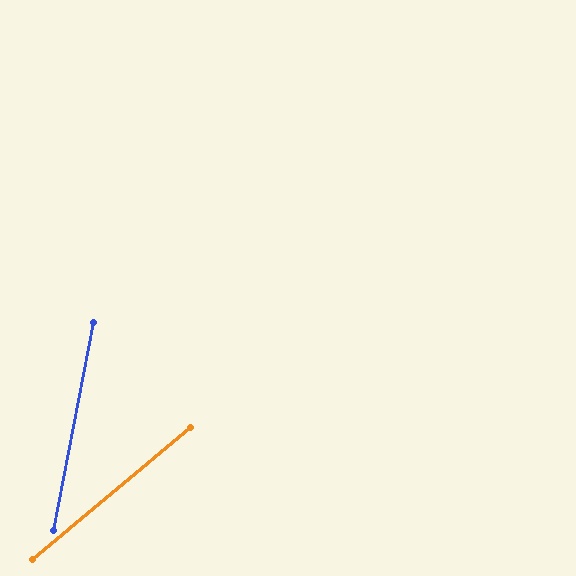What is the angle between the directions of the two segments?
Approximately 39 degrees.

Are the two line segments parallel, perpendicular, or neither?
Neither parallel nor perpendicular — they differ by about 39°.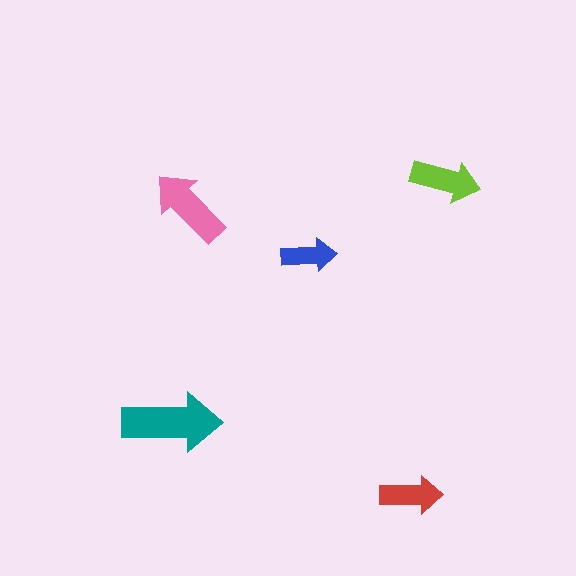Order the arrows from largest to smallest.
the teal one, the pink one, the lime one, the red one, the blue one.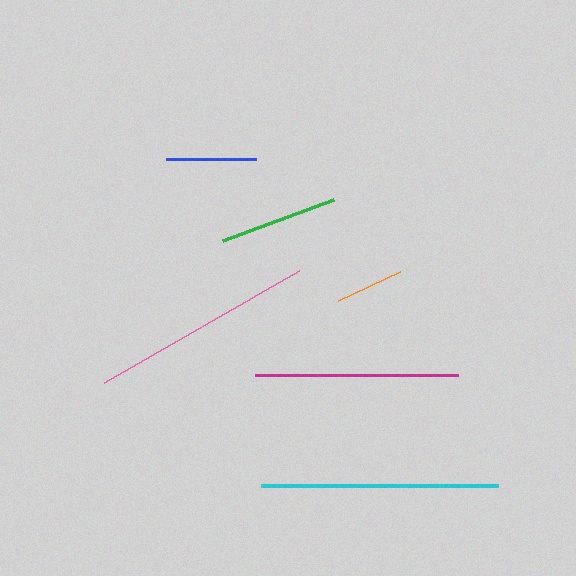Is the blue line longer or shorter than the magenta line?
The magenta line is longer than the blue line.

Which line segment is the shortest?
The orange line is the shortest at approximately 68 pixels.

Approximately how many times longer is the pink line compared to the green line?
The pink line is approximately 1.9 times the length of the green line.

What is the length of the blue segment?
The blue segment is approximately 90 pixels long.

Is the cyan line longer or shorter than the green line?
The cyan line is longer than the green line.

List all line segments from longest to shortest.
From longest to shortest: cyan, pink, magenta, green, blue, orange.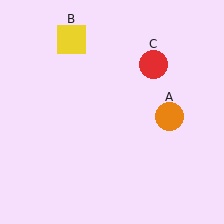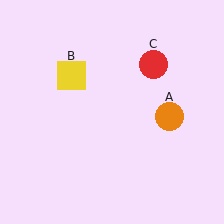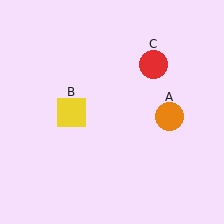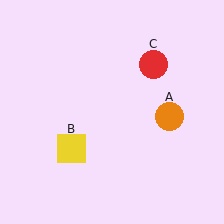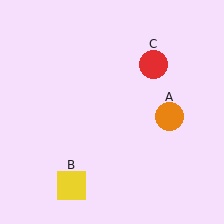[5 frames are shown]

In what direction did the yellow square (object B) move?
The yellow square (object B) moved down.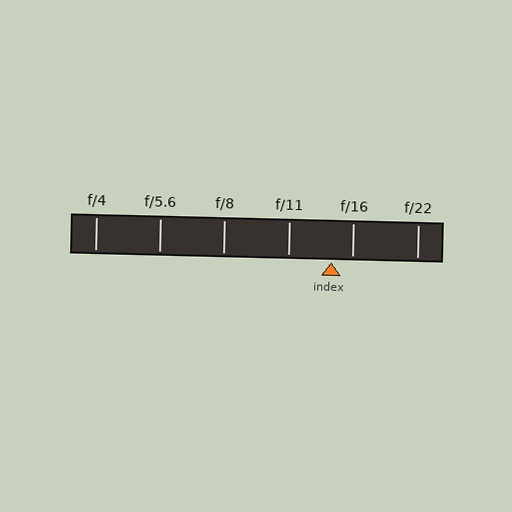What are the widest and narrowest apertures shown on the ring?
The widest aperture shown is f/4 and the narrowest is f/22.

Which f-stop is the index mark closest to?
The index mark is closest to f/16.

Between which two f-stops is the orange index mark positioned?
The index mark is between f/11 and f/16.